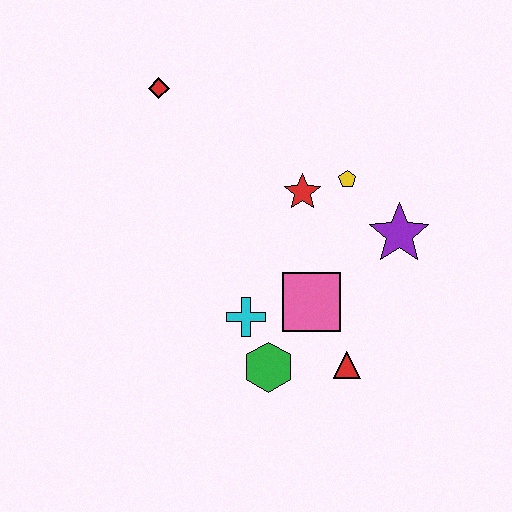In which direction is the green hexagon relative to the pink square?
The green hexagon is below the pink square.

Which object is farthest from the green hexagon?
The red diamond is farthest from the green hexagon.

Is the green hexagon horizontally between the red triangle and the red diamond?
Yes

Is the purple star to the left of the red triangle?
No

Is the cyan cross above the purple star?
No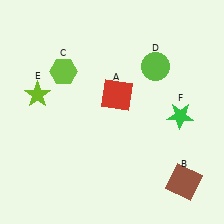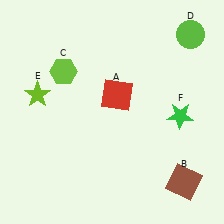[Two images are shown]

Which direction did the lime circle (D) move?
The lime circle (D) moved right.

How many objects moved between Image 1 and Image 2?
1 object moved between the two images.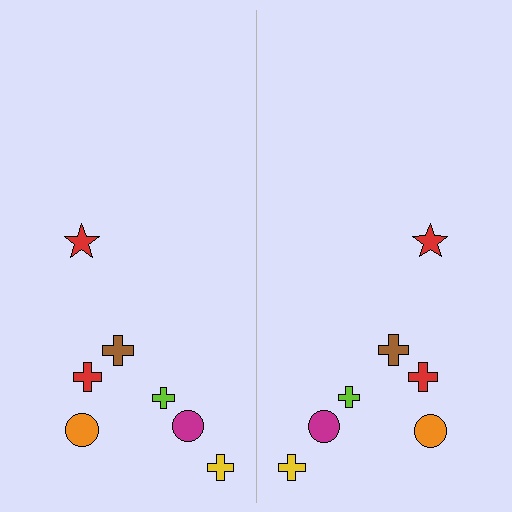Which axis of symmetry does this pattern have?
The pattern has a vertical axis of symmetry running through the center of the image.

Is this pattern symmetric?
Yes, this pattern has bilateral (reflection) symmetry.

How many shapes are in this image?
There are 14 shapes in this image.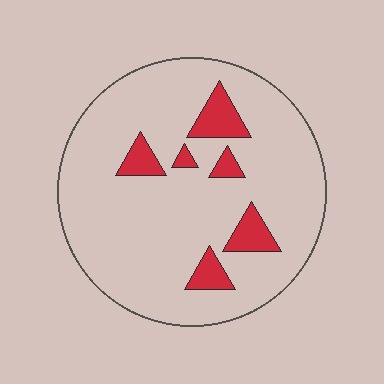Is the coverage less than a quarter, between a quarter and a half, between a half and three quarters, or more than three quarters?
Less than a quarter.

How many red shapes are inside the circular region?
6.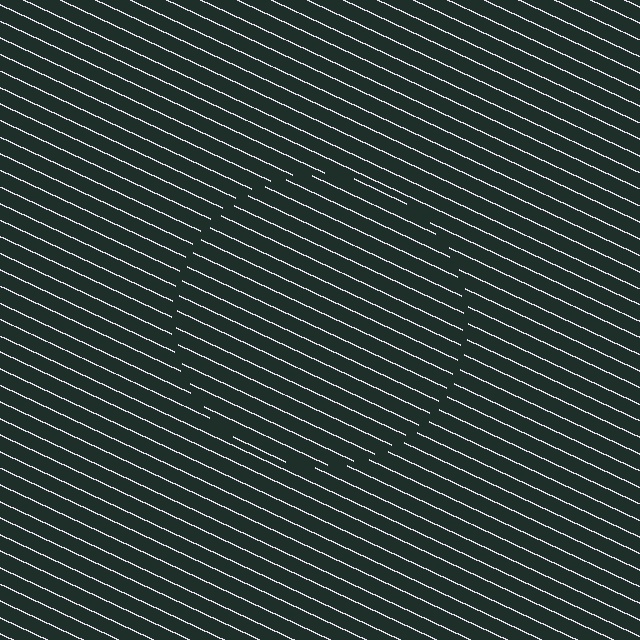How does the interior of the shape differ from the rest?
The interior of the shape contains the same grating, shifted by half a period — the contour is defined by the phase discontinuity where line-ends from the inner and outer gratings abut.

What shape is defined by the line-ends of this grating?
An illusory circle. The interior of the shape contains the same grating, shifted by half a period — the contour is defined by the phase discontinuity where line-ends from the inner and outer gratings abut.